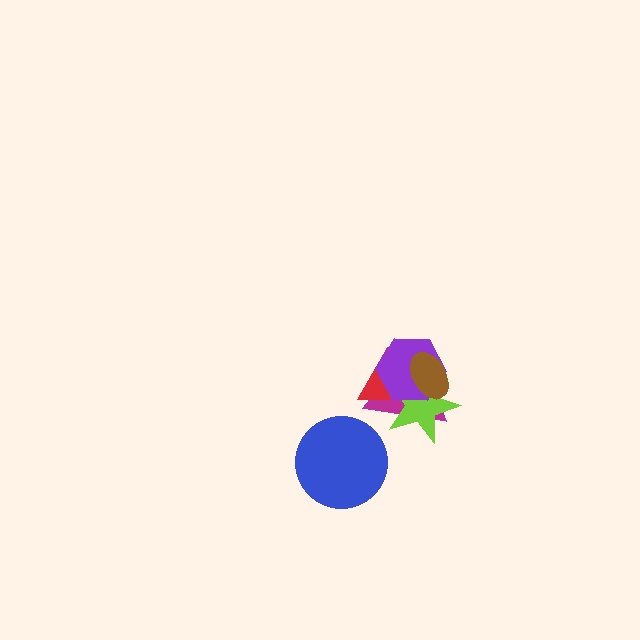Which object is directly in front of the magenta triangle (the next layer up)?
The red triangle is directly in front of the magenta triangle.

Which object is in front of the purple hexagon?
The brown ellipse is in front of the purple hexagon.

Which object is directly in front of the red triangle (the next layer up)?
The lime star is directly in front of the red triangle.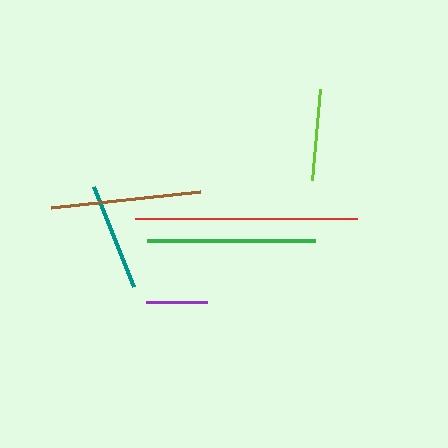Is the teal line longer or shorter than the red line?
The red line is longer than the teal line.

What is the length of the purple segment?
The purple segment is approximately 60 pixels long.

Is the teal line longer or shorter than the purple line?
The teal line is longer than the purple line.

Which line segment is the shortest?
The purple line is the shortest at approximately 60 pixels.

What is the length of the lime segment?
The lime segment is approximately 91 pixels long.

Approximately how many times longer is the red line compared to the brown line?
The red line is approximately 1.5 times the length of the brown line.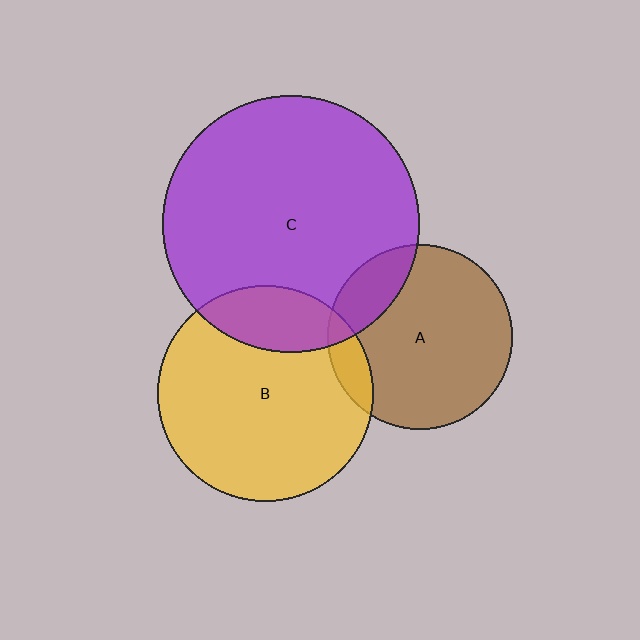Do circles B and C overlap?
Yes.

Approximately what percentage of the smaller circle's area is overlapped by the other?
Approximately 20%.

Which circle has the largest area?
Circle C (purple).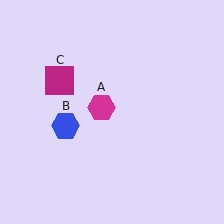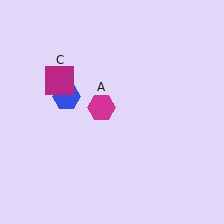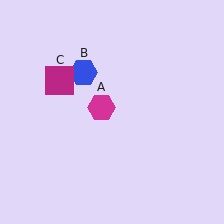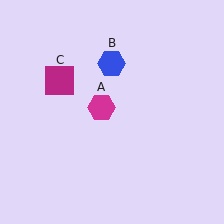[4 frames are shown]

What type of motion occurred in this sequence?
The blue hexagon (object B) rotated clockwise around the center of the scene.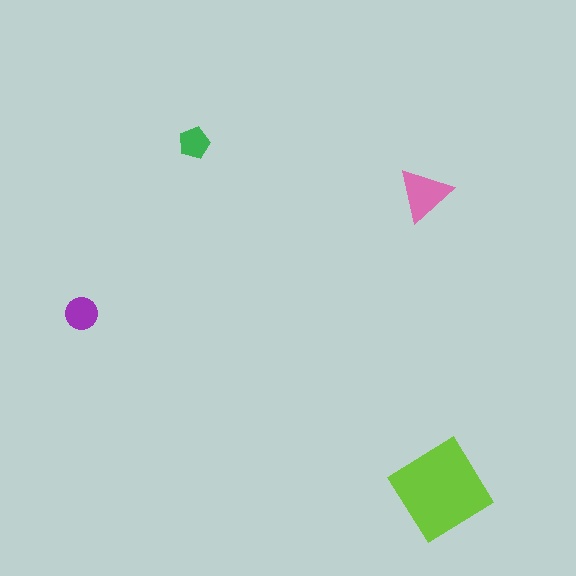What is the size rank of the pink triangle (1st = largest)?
2nd.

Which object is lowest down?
The lime diamond is bottommost.